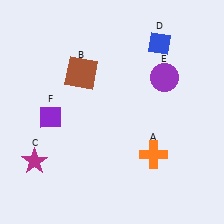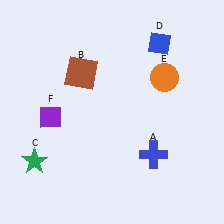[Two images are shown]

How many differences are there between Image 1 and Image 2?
There are 3 differences between the two images.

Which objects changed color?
A changed from orange to blue. C changed from magenta to green. E changed from purple to orange.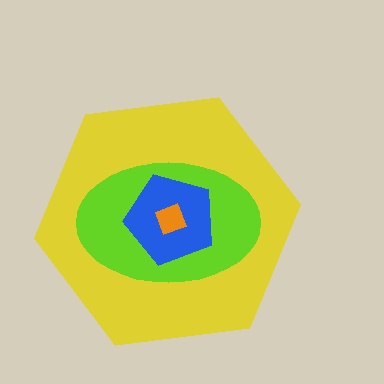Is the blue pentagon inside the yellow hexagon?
Yes.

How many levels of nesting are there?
4.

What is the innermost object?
The orange square.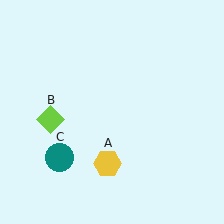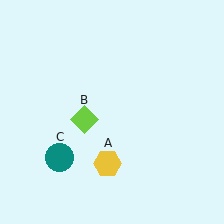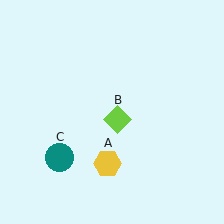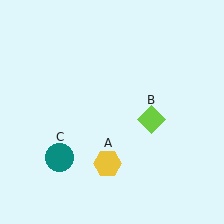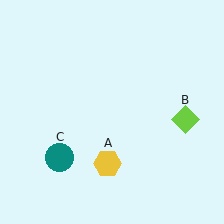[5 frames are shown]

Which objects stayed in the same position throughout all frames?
Yellow hexagon (object A) and teal circle (object C) remained stationary.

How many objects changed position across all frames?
1 object changed position: lime diamond (object B).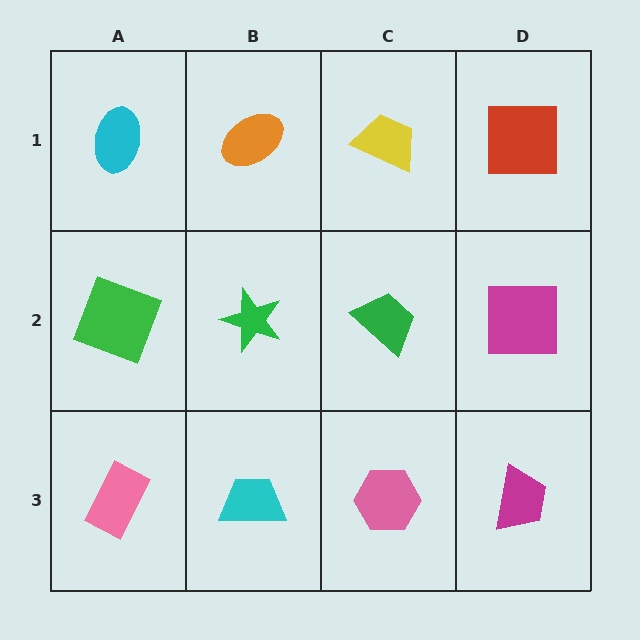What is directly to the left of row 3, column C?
A cyan trapezoid.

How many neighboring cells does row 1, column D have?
2.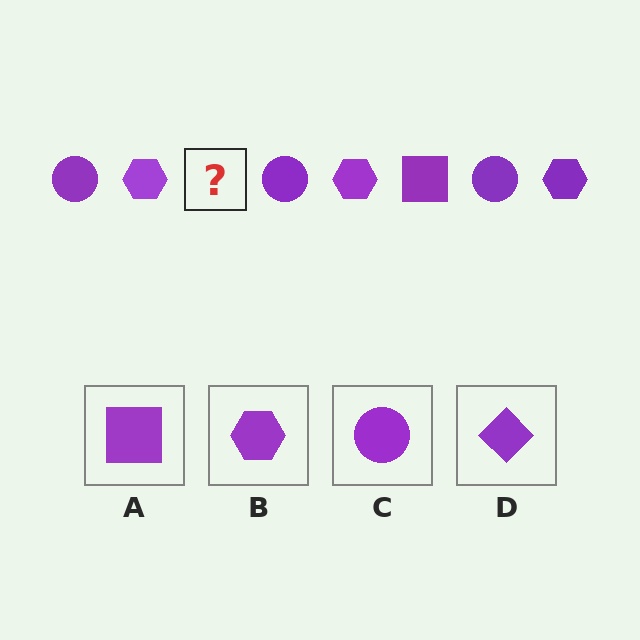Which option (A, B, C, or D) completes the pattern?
A.